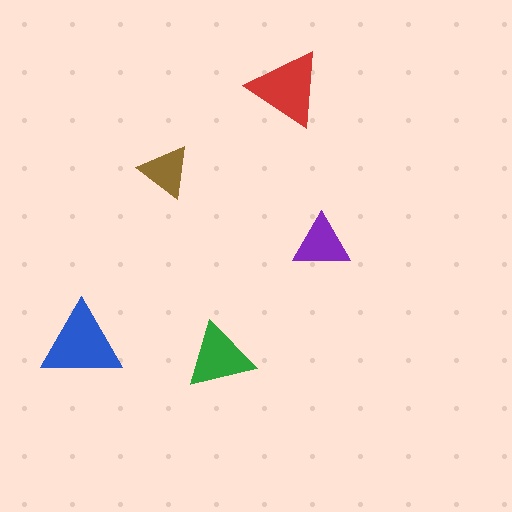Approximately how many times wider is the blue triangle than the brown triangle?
About 1.5 times wider.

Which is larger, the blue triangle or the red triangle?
The blue one.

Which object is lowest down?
The green triangle is bottommost.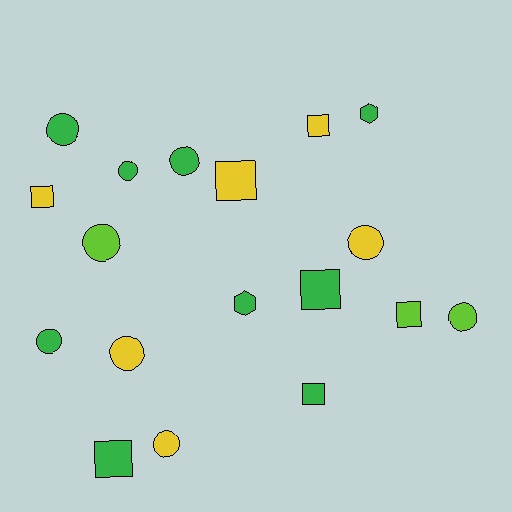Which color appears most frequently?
Green, with 9 objects.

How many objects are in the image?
There are 18 objects.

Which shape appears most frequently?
Circle, with 9 objects.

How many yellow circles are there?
There are 3 yellow circles.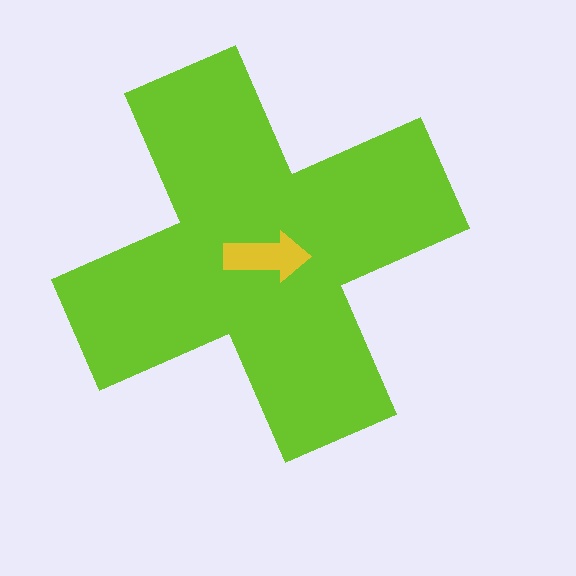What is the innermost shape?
The yellow arrow.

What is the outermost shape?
The lime cross.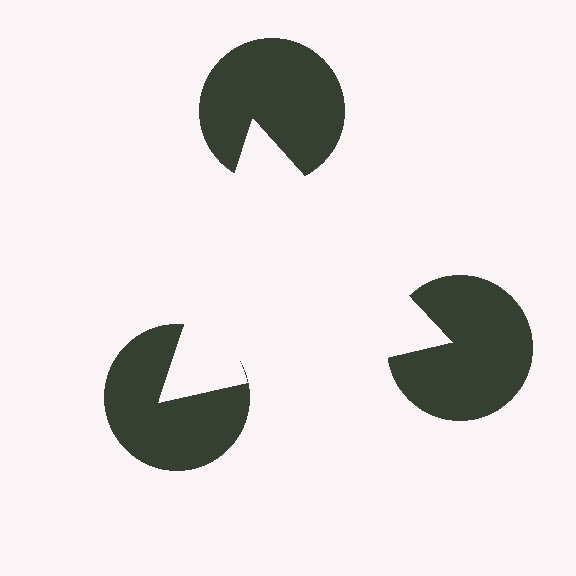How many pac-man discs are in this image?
There are 3 — one at each vertex of the illusory triangle.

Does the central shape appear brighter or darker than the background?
It typically appears slightly brighter than the background, even though no actual brightness change is drawn.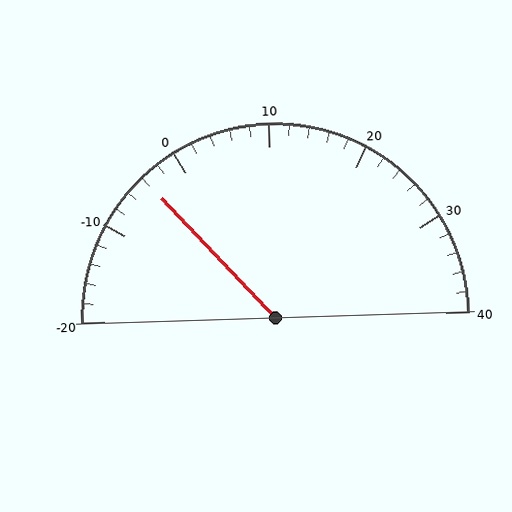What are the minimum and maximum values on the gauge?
The gauge ranges from -20 to 40.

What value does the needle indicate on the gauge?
The needle indicates approximately -4.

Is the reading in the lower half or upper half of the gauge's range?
The reading is in the lower half of the range (-20 to 40).